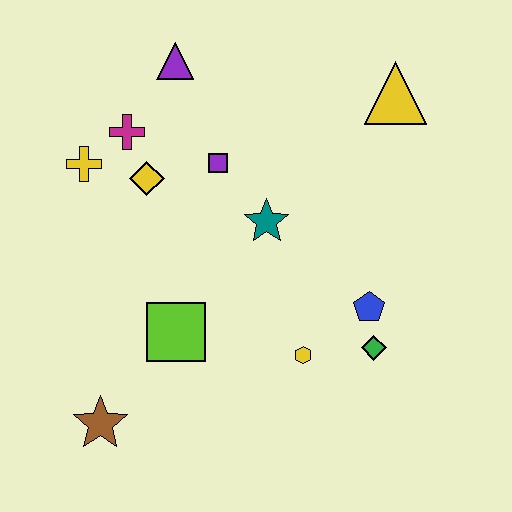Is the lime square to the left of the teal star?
Yes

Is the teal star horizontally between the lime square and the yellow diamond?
No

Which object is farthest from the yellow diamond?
The green diamond is farthest from the yellow diamond.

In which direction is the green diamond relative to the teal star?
The green diamond is below the teal star.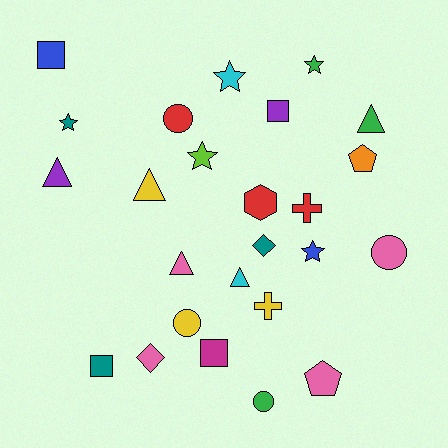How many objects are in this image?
There are 25 objects.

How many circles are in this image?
There are 4 circles.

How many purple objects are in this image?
There are 2 purple objects.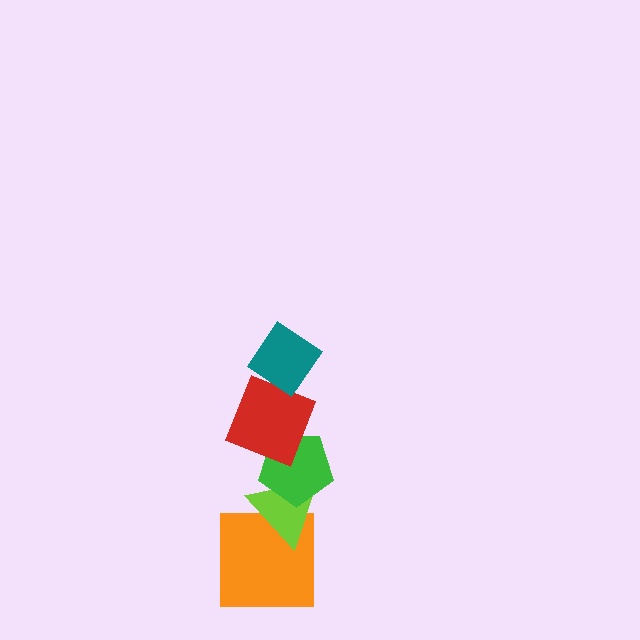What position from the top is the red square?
The red square is 2nd from the top.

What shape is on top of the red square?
The teal diamond is on top of the red square.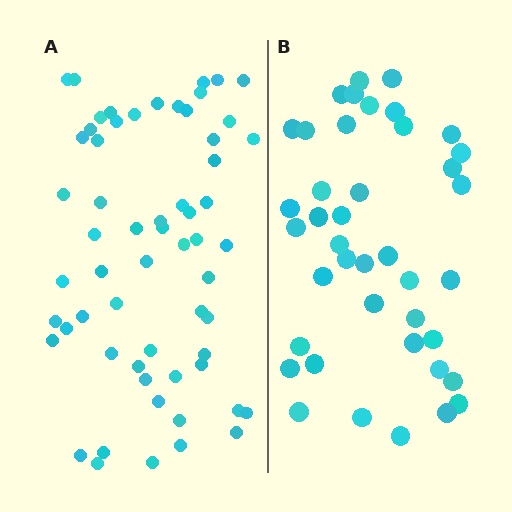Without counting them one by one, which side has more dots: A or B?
Region A (the left region) has more dots.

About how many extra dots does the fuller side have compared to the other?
Region A has approximately 20 more dots than region B.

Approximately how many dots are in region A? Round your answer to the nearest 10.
About 60 dots.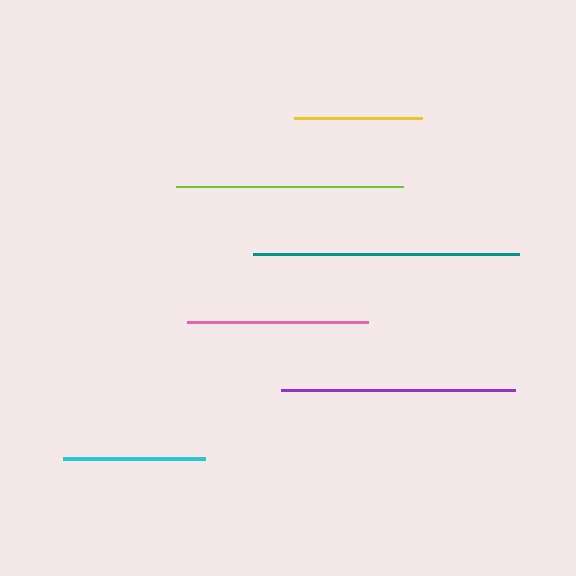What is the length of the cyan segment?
The cyan segment is approximately 141 pixels long.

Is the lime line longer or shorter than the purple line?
The purple line is longer than the lime line.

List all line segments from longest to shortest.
From longest to shortest: teal, purple, lime, pink, cyan, yellow.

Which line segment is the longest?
The teal line is the longest at approximately 266 pixels.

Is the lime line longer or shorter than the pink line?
The lime line is longer than the pink line.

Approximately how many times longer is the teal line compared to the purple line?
The teal line is approximately 1.1 times the length of the purple line.